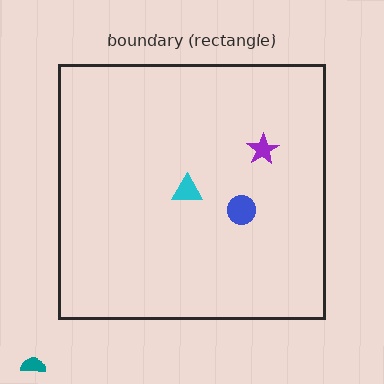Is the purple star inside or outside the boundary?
Inside.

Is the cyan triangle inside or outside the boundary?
Inside.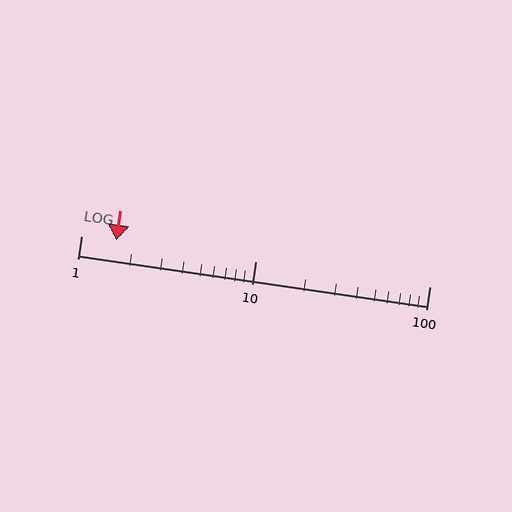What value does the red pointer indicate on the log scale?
The pointer indicates approximately 1.6.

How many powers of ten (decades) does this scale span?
The scale spans 2 decades, from 1 to 100.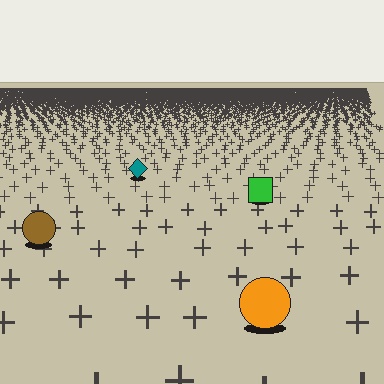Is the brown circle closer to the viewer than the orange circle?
No. The orange circle is closer — you can tell from the texture gradient: the ground texture is coarser near it.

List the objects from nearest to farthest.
From nearest to farthest: the orange circle, the brown circle, the green square, the teal diamond.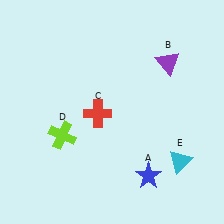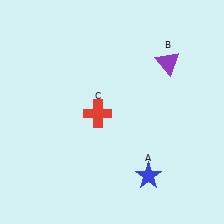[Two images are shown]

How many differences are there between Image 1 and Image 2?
There are 2 differences between the two images.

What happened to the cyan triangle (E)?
The cyan triangle (E) was removed in Image 2. It was in the bottom-right area of Image 1.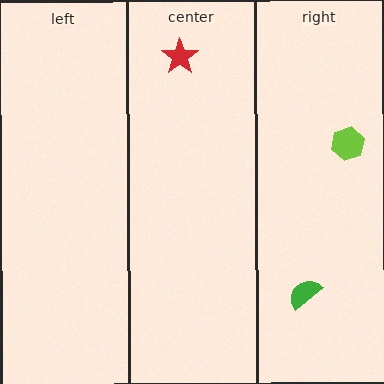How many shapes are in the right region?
2.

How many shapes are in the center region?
1.